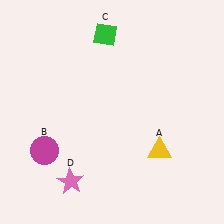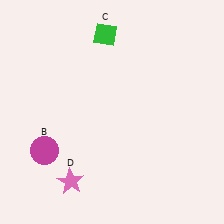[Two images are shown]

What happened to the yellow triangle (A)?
The yellow triangle (A) was removed in Image 2. It was in the bottom-right area of Image 1.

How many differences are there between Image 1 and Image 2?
There is 1 difference between the two images.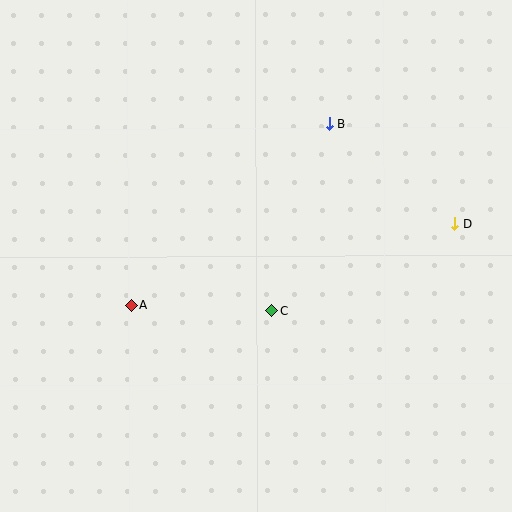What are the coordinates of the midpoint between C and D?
The midpoint between C and D is at (363, 267).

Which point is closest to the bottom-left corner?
Point A is closest to the bottom-left corner.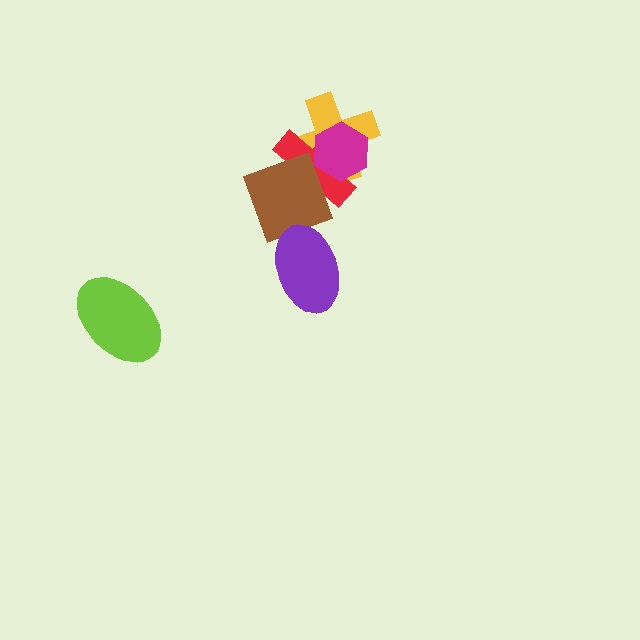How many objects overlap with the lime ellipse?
0 objects overlap with the lime ellipse.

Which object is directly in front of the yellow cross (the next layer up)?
The red cross is directly in front of the yellow cross.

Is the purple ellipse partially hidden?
No, no other shape covers it.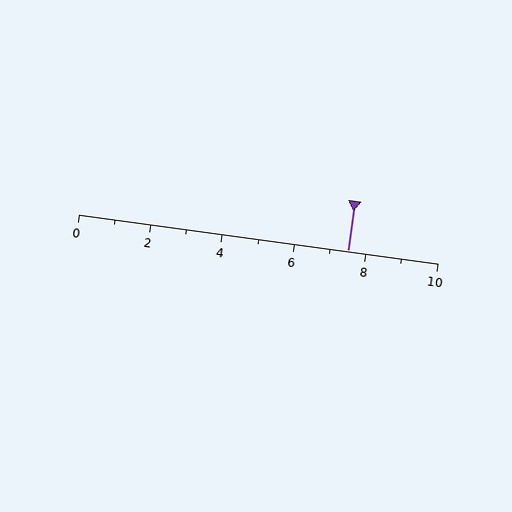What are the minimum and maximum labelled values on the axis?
The axis runs from 0 to 10.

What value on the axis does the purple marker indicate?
The marker indicates approximately 7.5.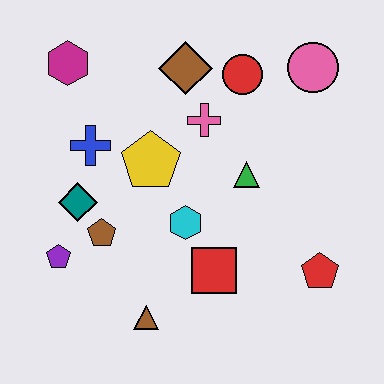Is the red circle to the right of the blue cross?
Yes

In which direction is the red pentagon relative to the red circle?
The red pentagon is below the red circle.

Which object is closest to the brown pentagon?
The teal diamond is closest to the brown pentagon.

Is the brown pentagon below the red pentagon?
No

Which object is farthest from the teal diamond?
The pink circle is farthest from the teal diamond.